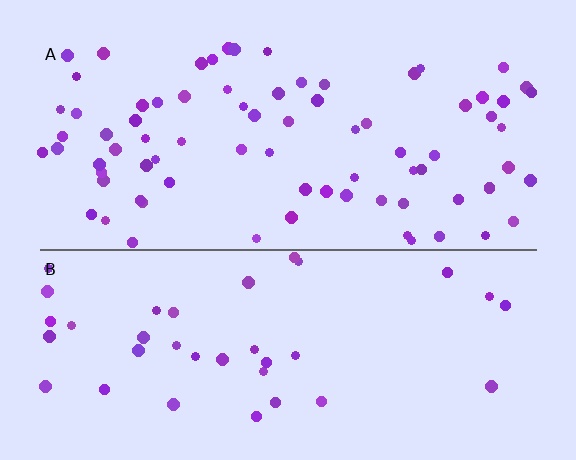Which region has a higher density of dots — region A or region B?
A (the top).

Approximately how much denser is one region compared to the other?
Approximately 2.1× — region A over region B.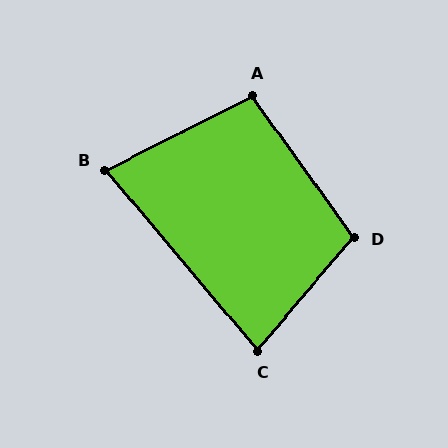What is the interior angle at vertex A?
Approximately 99 degrees (obtuse).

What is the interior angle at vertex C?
Approximately 81 degrees (acute).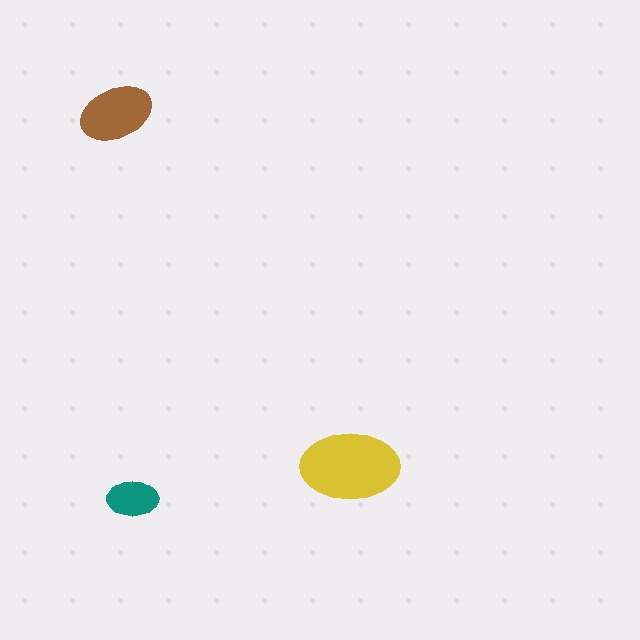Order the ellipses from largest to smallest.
the yellow one, the brown one, the teal one.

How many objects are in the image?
There are 3 objects in the image.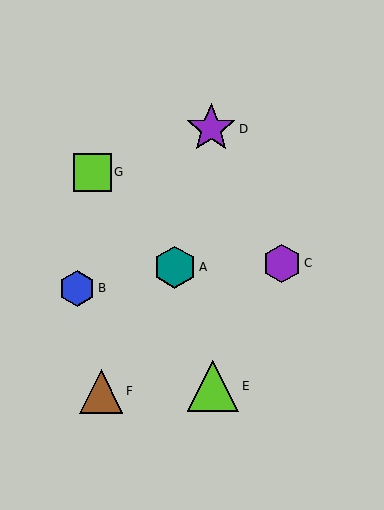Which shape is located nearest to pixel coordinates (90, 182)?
The lime square (labeled G) at (92, 172) is nearest to that location.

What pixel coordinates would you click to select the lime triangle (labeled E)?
Click at (213, 386) to select the lime triangle E.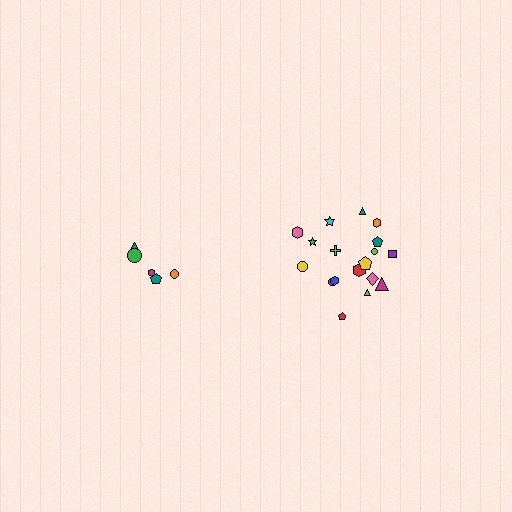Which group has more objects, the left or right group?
The right group.